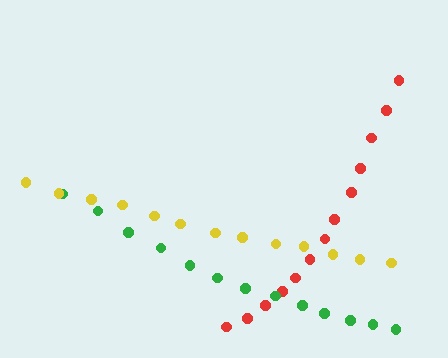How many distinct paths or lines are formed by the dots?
There are 3 distinct paths.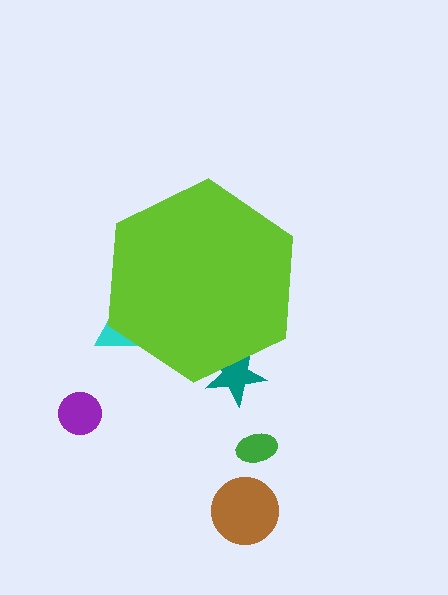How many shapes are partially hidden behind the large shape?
2 shapes are partially hidden.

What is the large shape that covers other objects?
A lime hexagon.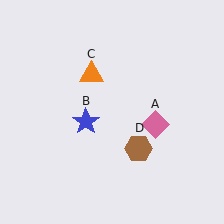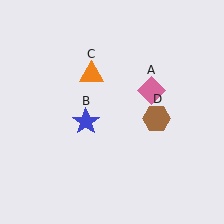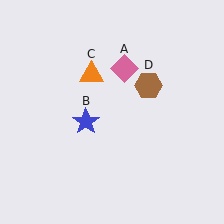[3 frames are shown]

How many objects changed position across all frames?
2 objects changed position: pink diamond (object A), brown hexagon (object D).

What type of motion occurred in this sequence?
The pink diamond (object A), brown hexagon (object D) rotated counterclockwise around the center of the scene.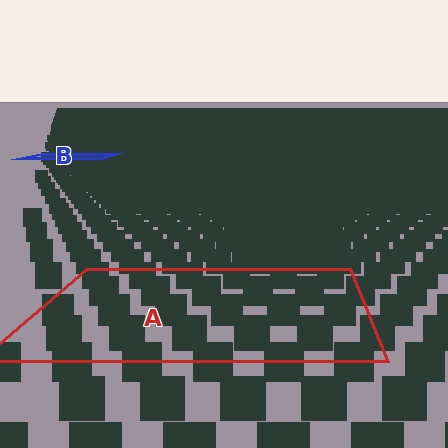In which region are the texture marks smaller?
The texture marks are smaller in region B, because it is farther away.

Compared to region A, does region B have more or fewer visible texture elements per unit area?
Region B has more texture elements per unit area — they are packed more densely because it is farther away.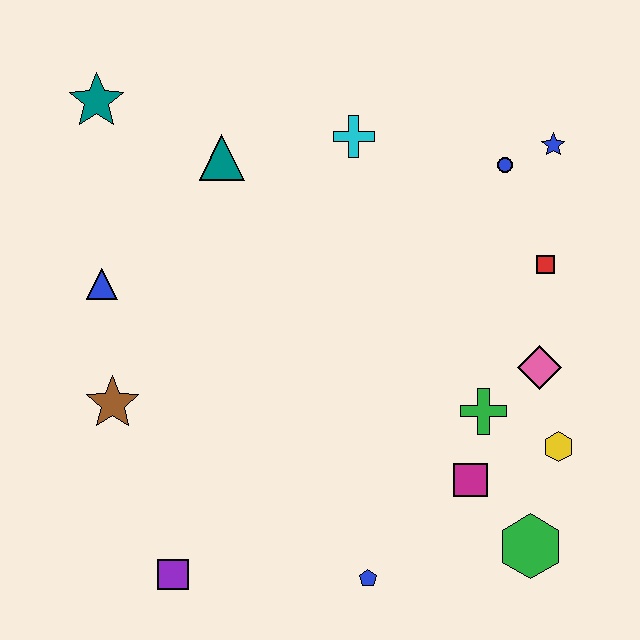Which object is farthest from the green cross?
The teal star is farthest from the green cross.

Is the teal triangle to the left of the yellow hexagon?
Yes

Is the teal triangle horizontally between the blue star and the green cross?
No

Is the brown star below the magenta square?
No